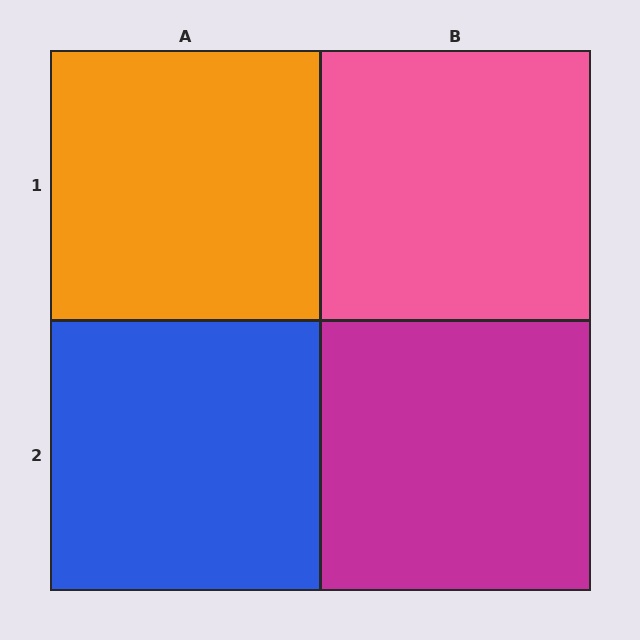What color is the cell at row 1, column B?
Pink.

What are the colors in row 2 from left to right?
Blue, magenta.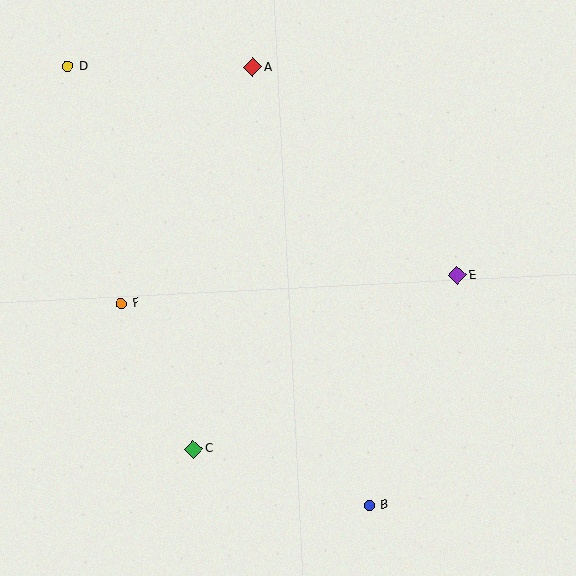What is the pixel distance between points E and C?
The distance between E and C is 316 pixels.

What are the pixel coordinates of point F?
Point F is at (121, 303).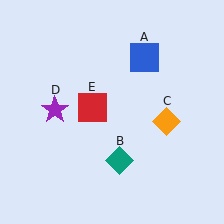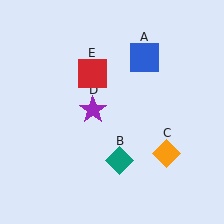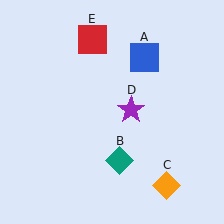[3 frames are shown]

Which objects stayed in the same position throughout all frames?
Blue square (object A) and teal diamond (object B) remained stationary.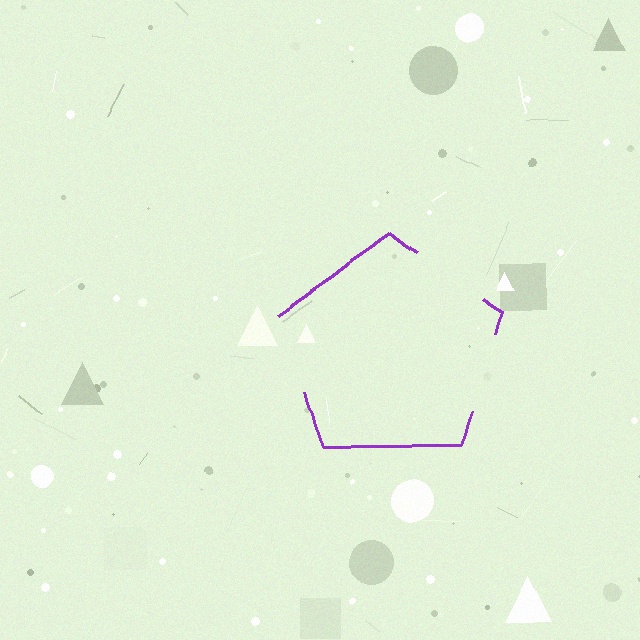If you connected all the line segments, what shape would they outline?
They would outline a pentagon.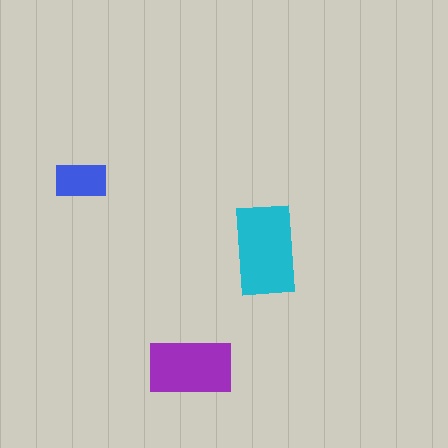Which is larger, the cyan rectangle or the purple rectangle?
The cyan one.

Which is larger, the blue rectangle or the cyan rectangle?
The cyan one.